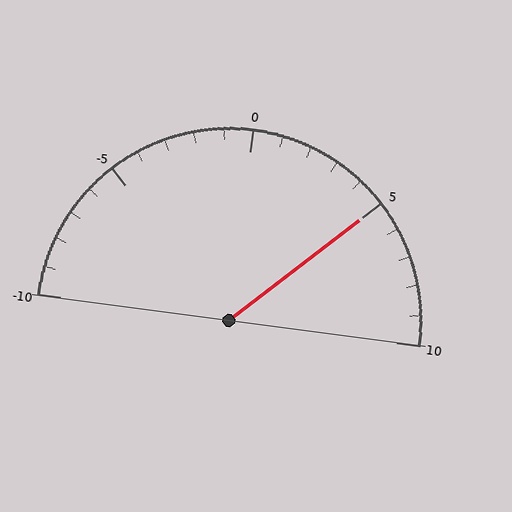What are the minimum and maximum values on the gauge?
The gauge ranges from -10 to 10.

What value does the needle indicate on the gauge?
The needle indicates approximately 5.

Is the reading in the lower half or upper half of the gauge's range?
The reading is in the upper half of the range (-10 to 10).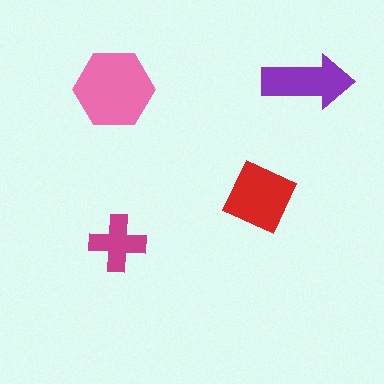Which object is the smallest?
The magenta cross.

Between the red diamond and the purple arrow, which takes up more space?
The red diamond.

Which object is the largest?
The pink hexagon.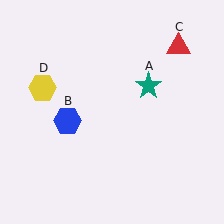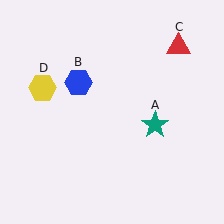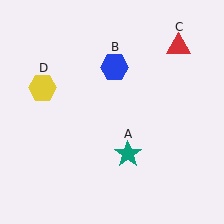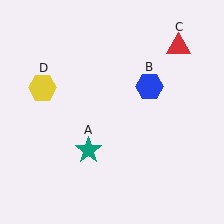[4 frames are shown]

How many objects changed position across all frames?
2 objects changed position: teal star (object A), blue hexagon (object B).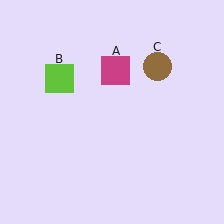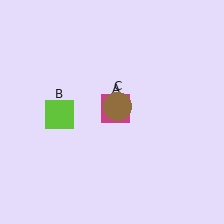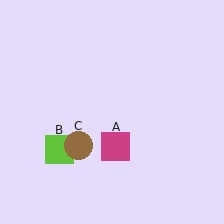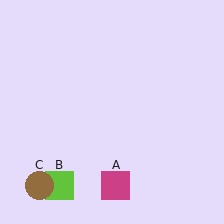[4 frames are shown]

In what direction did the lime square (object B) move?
The lime square (object B) moved down.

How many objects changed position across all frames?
3 objects changed position: magenta square (object A), lime square (object B), brown circle (object C).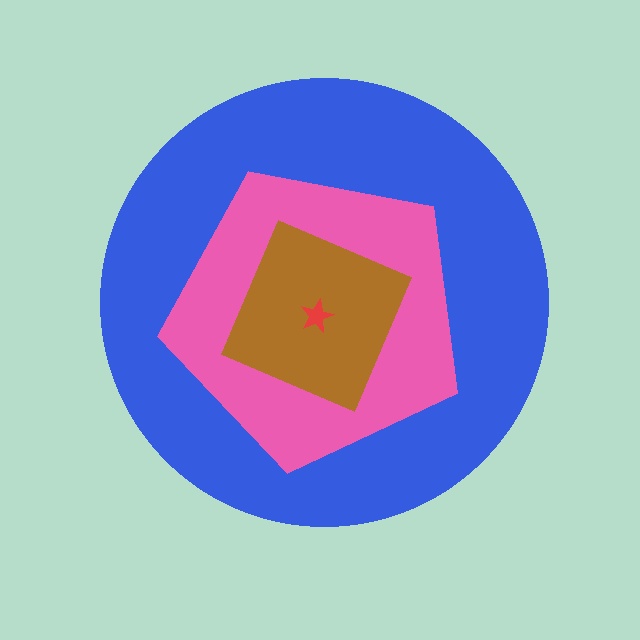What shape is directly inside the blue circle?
The pink pentagon.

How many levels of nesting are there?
4.